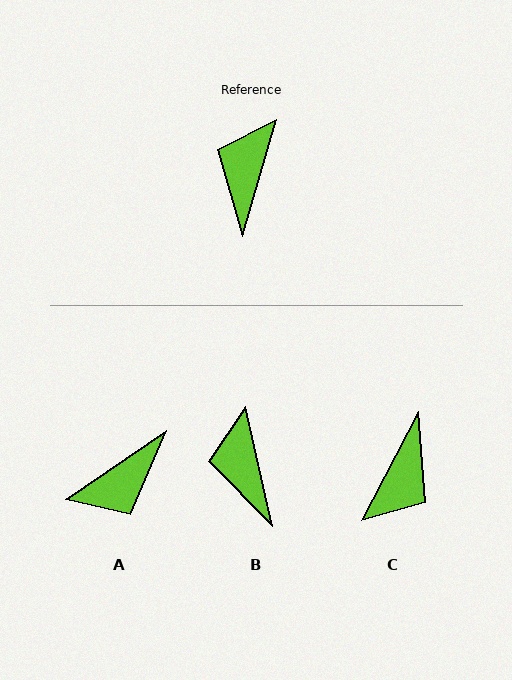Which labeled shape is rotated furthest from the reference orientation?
C, about 169 degrees away.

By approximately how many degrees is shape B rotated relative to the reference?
Approximately 29 degrees counter-clockwise.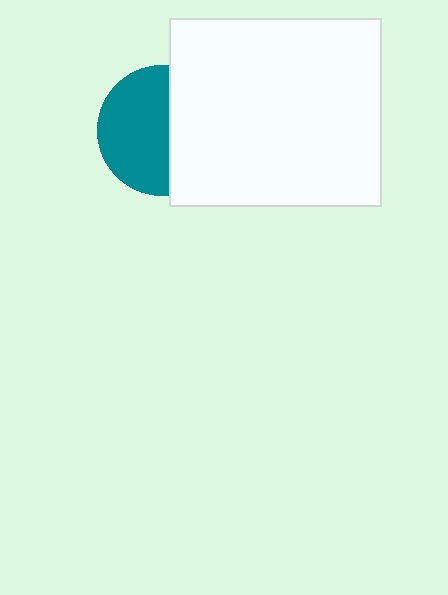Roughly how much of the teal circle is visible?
About half of it is visible (roughly 57%).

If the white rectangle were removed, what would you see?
You would see the complete teal circle.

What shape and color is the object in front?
The object in front is a white rectangle.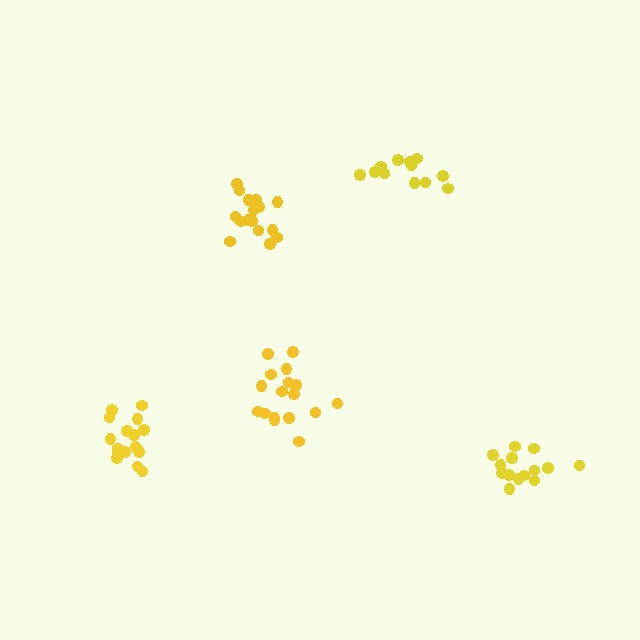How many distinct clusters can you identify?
There are 5 distinct clusters.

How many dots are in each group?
Group 1: 16 dots, Group 2: 17 dots, Group 3: 17 dots, Group 4: 12 dots, Group 5: 14 dots (76 total).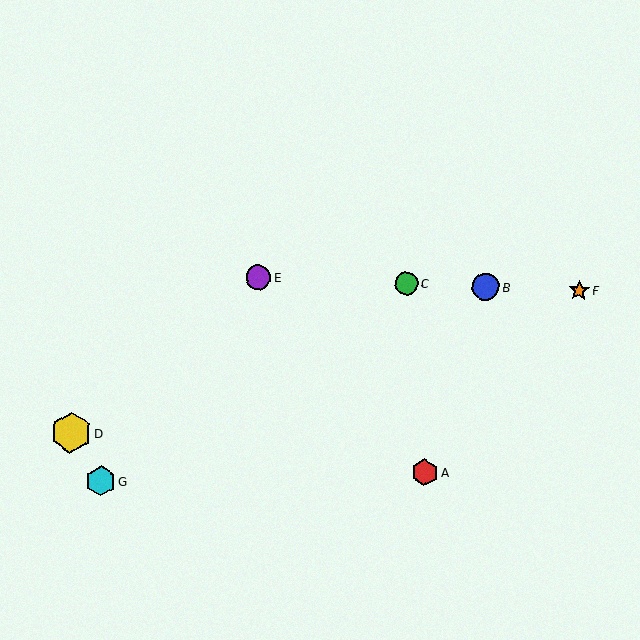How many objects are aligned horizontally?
4 objects (B, C, E, F) are aligned horizontally.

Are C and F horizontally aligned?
Yes, both are at y≈283.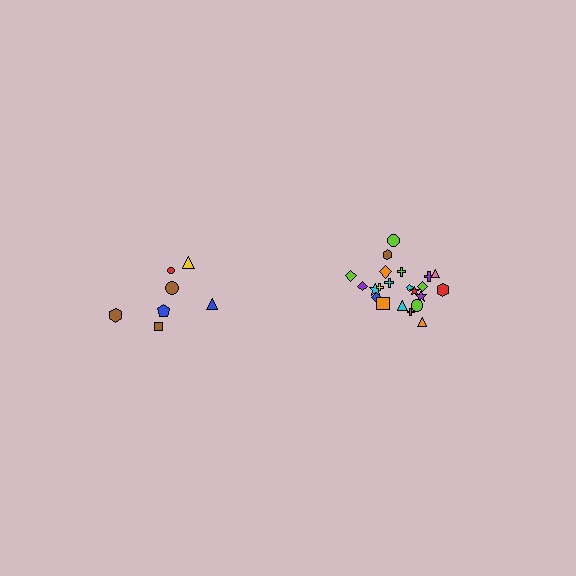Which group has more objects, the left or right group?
The right group.